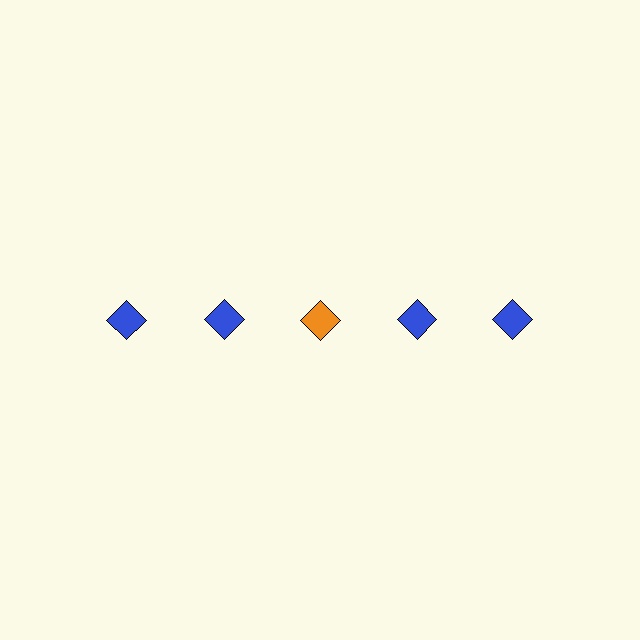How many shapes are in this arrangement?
There are 5 shapes arranged in a grid pattern.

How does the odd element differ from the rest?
It has a different color: orange instead of blue.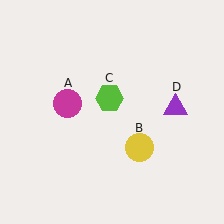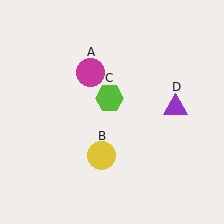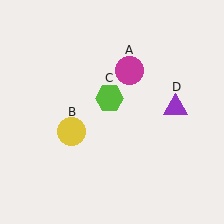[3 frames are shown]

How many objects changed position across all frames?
2 objects changed position: magenta circle (object A), yellow circle (object B).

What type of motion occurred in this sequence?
The magenta circle (object A), yellow circle (object B) rotated clockwise around the center of the scene.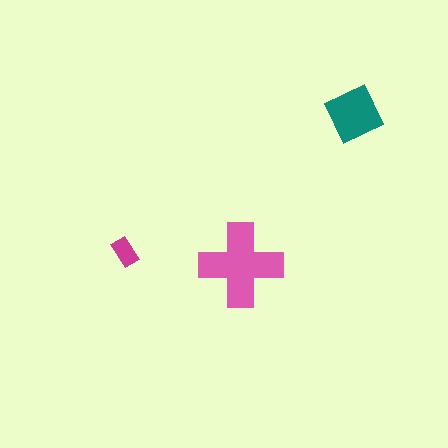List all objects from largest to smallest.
The pink cross, the teal diamond, the magenta rectangle.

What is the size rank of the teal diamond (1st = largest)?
2nd.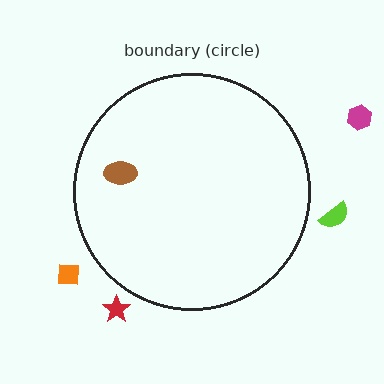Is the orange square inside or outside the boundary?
Outside.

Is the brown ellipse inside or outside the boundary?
Inside.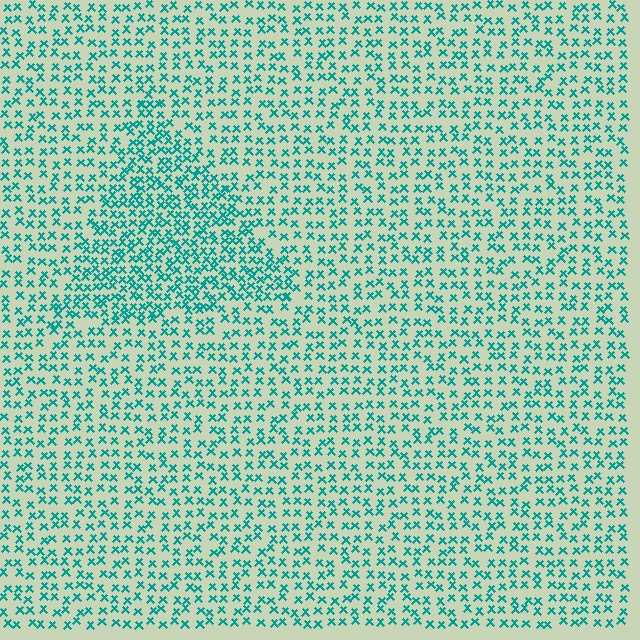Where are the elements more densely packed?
The elements are more densely packed inside the triangle boundary.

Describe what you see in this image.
The image contains small teal elements arranged at two different densities. A triangle-shaped region is visible where the elements are more densely packed than the surrounding area.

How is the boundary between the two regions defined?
The boundary is defined by a change in element density (approximately 1.8x ratio). All elements are the same color, size, and shape.